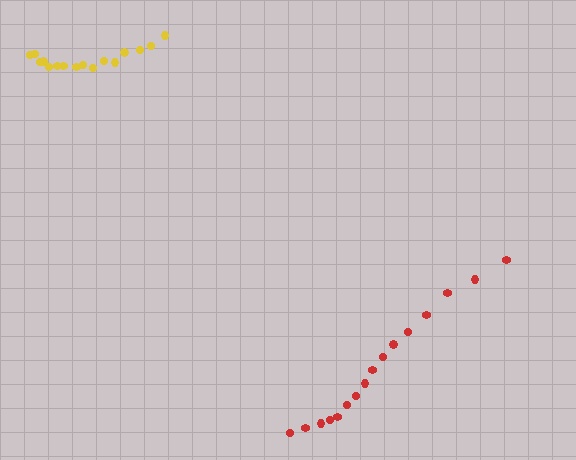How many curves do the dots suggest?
There are 2 distinct paths.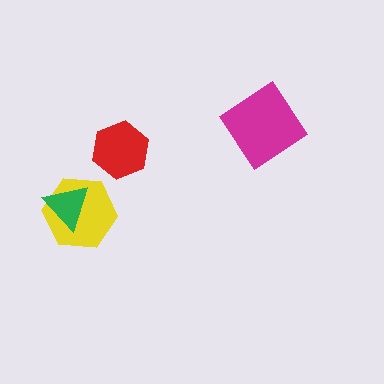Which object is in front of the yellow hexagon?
The green triangle is in front of the yellow hexagon.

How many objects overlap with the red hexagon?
0 objects overlap with the red hexagon.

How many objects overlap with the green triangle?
1 object overlaps with the green triangle.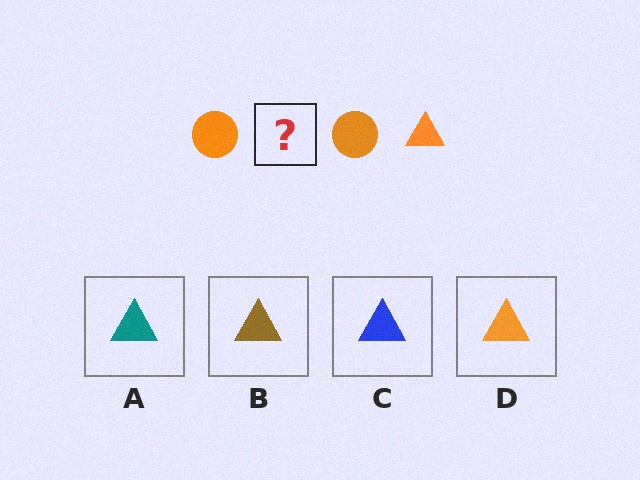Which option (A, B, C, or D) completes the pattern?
D.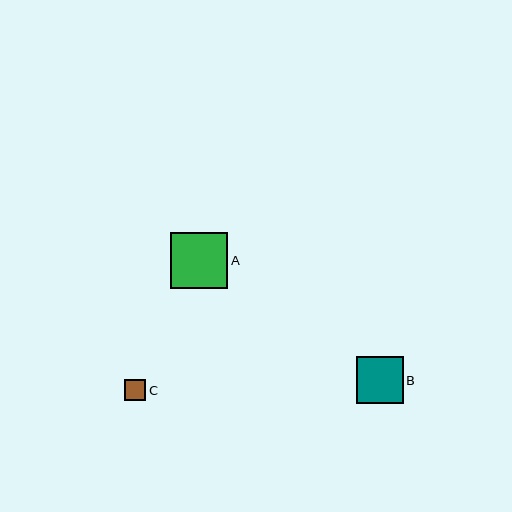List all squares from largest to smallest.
From largest to smallest: A, B, C.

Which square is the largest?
Square A is the largest with a size of approximately 57 pixels.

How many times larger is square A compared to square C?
Square A is approximately 2.7 times the size of square C.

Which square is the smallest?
Square C is the smallest with a size of approximately 21 pixels.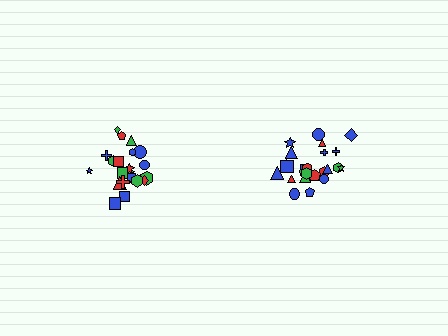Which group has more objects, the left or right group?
The right group.